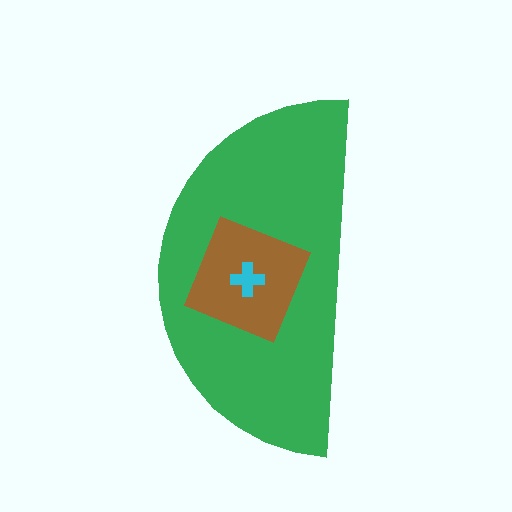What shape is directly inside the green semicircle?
The brown diamond.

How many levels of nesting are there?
3.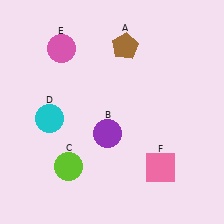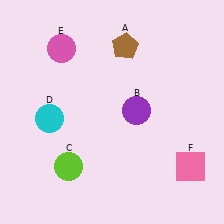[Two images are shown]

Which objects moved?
The objects that moved are: the purple circle (B), the pink square (F).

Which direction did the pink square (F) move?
The pink square (F) moved right.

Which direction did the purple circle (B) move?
The purple circle (B) moved right.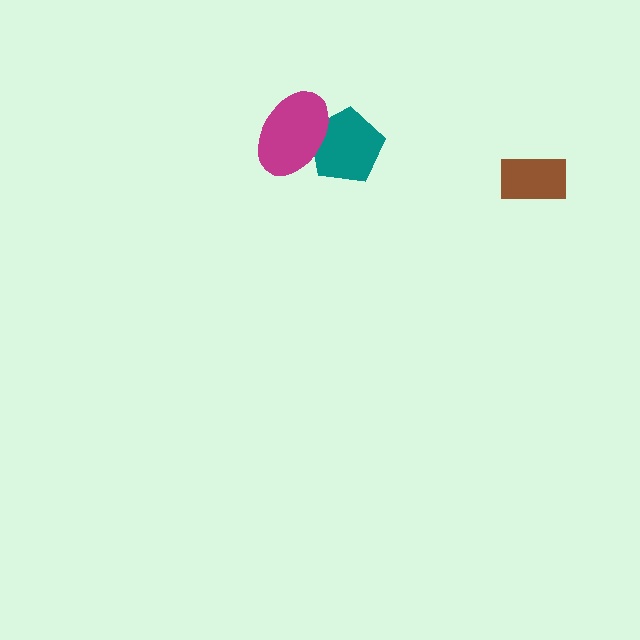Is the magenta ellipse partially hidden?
No, no other shape covers it.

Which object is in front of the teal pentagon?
The magenta ellipse is in front of the teal pentagon.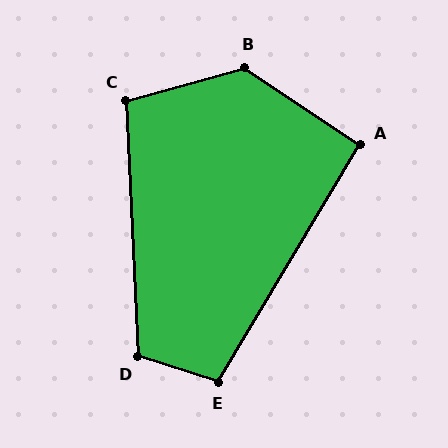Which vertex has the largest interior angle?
B, at approximately 131 degrees.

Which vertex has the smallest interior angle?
A, at approximately 93 degrees.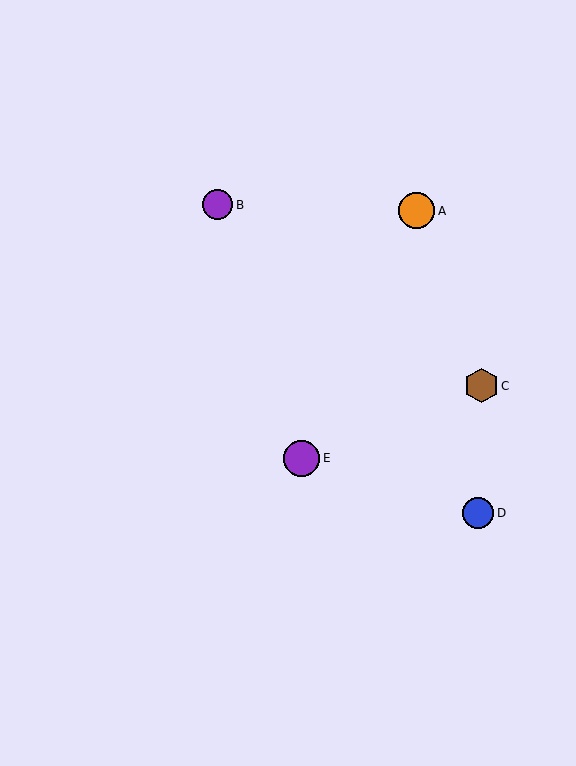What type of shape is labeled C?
Shape C is a brown hexagon.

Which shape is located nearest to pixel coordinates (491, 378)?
The brown hexagon (labeled C) at (481, 386) is nearest to that location.